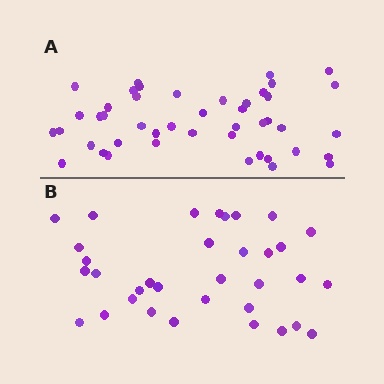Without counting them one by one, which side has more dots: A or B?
Region A (the top region) has more dots.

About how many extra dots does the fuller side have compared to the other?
Region A has roughly 12 or so more dots than region B.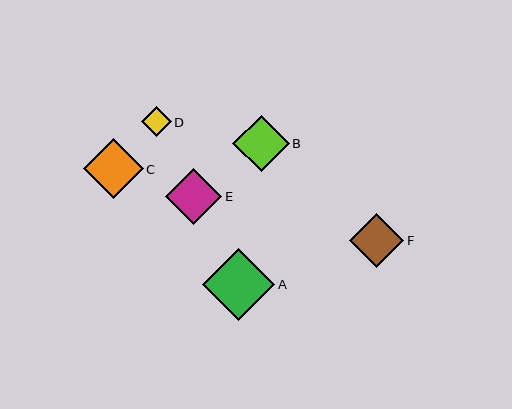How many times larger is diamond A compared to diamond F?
Diamond A is approximately 1.3 times the size of diamond F.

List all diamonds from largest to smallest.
From largest to smallest: A, C, B, E, F, D.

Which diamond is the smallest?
Diamond D is the smallest with a size of approximately 30 pixels.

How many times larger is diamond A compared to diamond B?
Diamond A is approximately 1.3 times the size of diamond B.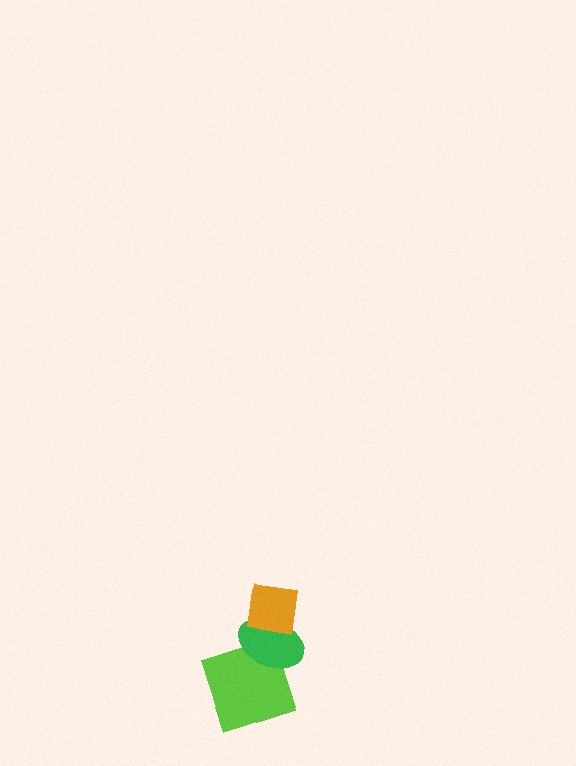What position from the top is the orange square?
The orange square is 1st from the top.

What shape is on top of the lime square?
The green ellipse is on top of the lime square.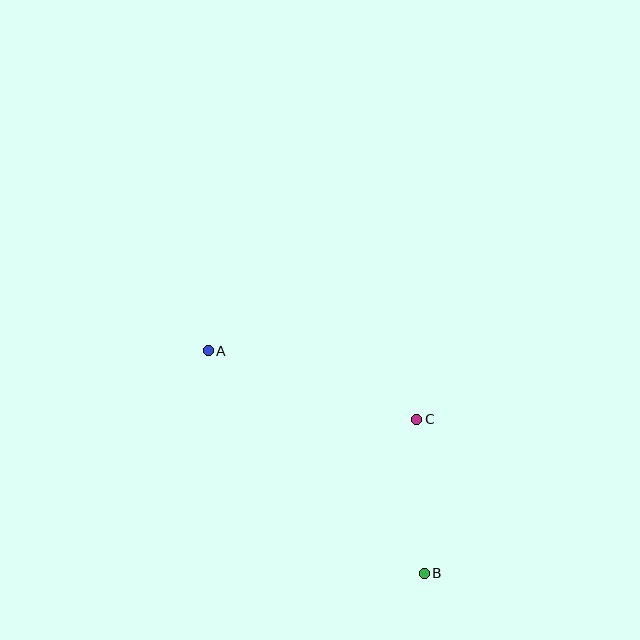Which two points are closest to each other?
Points B and C are closest to each other.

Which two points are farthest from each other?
Points A and B are farthest from each other.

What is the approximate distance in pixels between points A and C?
The distance between A and C is approximately 220 pixels.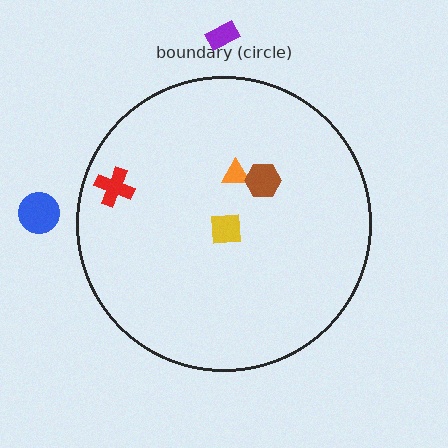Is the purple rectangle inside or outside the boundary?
Outside.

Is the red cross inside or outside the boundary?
Inside.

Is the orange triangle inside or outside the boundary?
Inside.